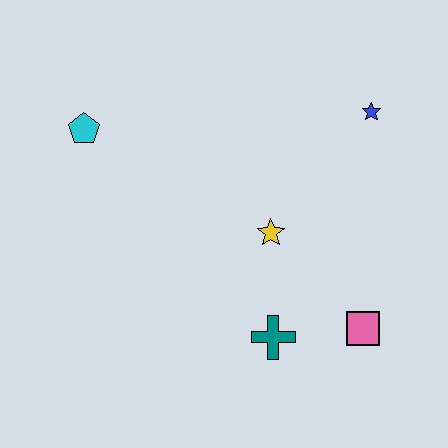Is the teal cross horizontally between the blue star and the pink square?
No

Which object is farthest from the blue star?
The cyan pentagon is farthest from the blue star.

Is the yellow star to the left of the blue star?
Yes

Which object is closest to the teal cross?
The pink square is closest to the teal cross.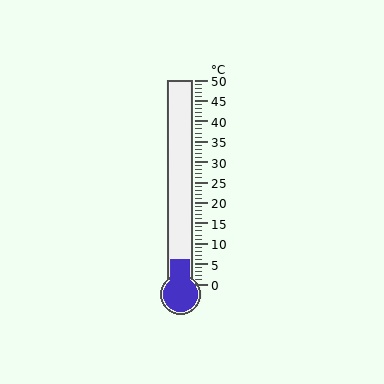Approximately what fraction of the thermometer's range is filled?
The thermometer is filled to approximately 10% of its range.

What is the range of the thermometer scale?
The thermometer scale ranges from 0°C to 50°C.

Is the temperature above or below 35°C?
The temperature is below 35°C.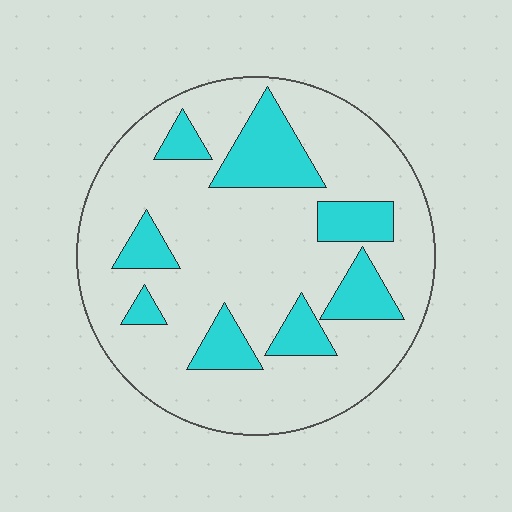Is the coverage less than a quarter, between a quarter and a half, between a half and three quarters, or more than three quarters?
Less than a quarter.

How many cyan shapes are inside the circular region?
8.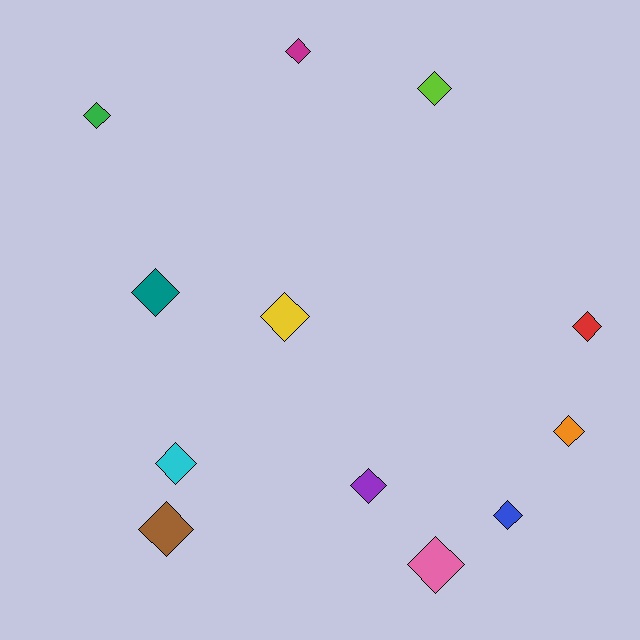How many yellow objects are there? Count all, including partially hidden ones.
There is 1 yellow object.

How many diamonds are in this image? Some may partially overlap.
There are 12 diamonds.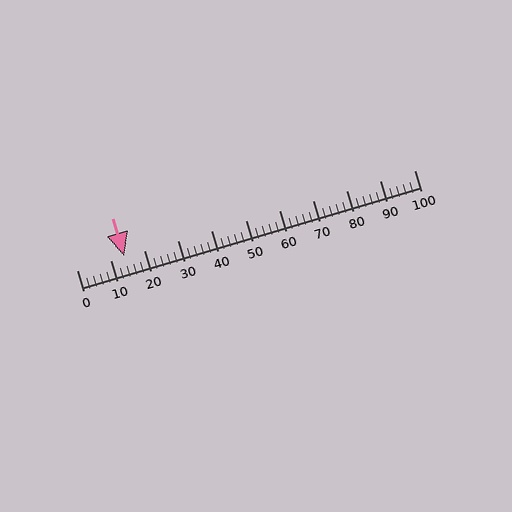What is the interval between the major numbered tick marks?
The major tick marks are spaced 10 units apart.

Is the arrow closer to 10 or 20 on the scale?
The arrow is closer to 10.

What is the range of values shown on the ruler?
The ruler shows values from 0 to 100.